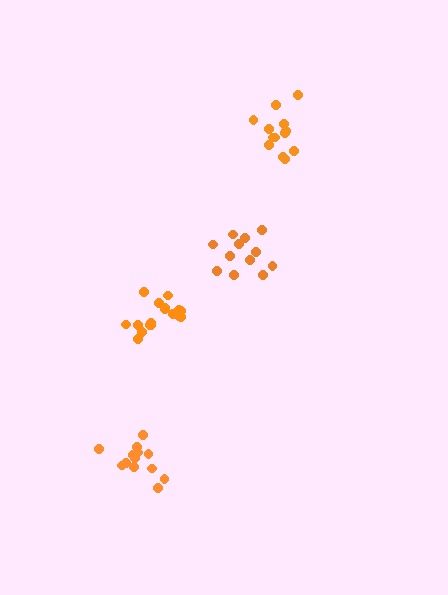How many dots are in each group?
Group 1: 12 dots, Group 2: 13 dots, Group 3: 17 dots, Group 4: 13 dots (55 total).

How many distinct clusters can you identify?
There are 4 distinct clusters.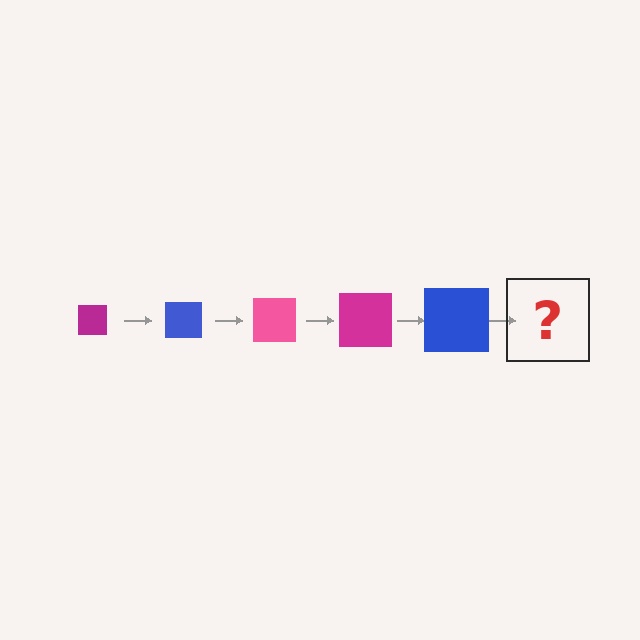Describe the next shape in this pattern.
It should be a pink square, larger than the previous one.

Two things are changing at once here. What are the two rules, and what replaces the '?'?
The two rules are that the square grows larger each step and the color cycles through magenta, blue, and pink. The '?' should be a pink square, larger than the previous one.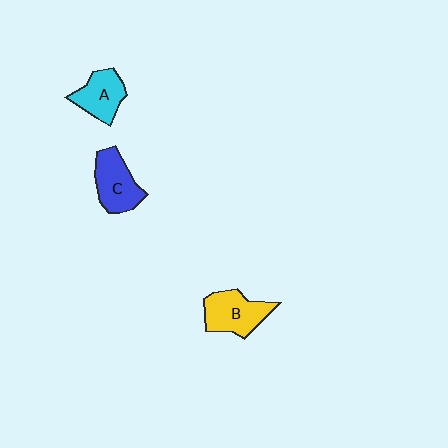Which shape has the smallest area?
Shape A (cyan).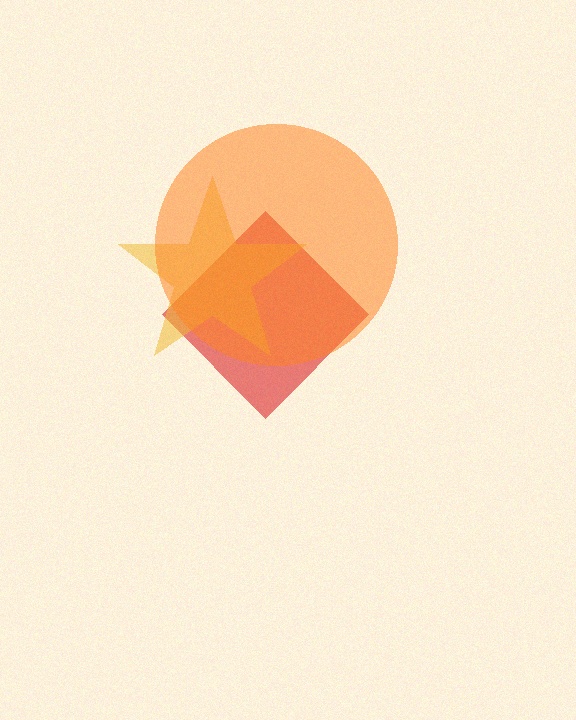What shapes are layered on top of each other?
The layered shapes are: a red diamond, a yellow star, an orange circle.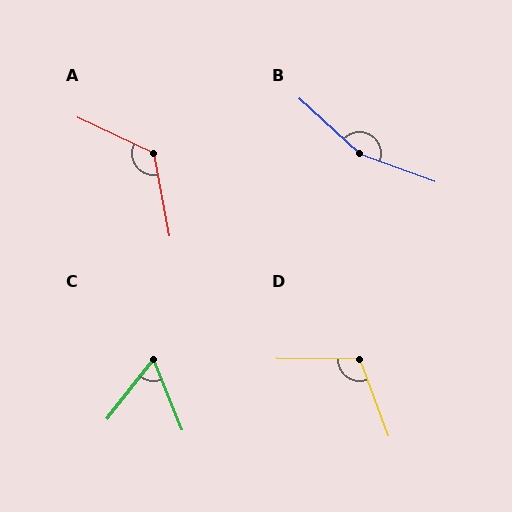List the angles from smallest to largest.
C (60°), D (111°), A (126°), B (158°).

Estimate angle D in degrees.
Approximately 111 degrees.